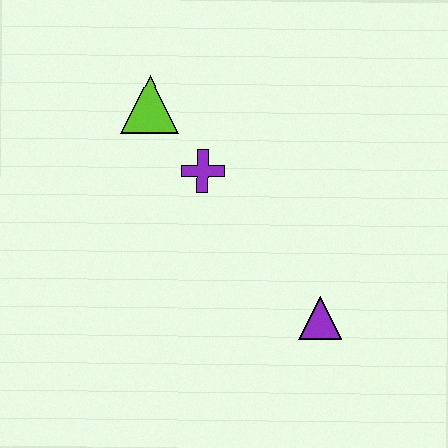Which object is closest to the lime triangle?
The purple cross is closest to the lime triangle.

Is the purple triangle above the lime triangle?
No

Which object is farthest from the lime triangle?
The purple triangle is farthest from the lime triangle.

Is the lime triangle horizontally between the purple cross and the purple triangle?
No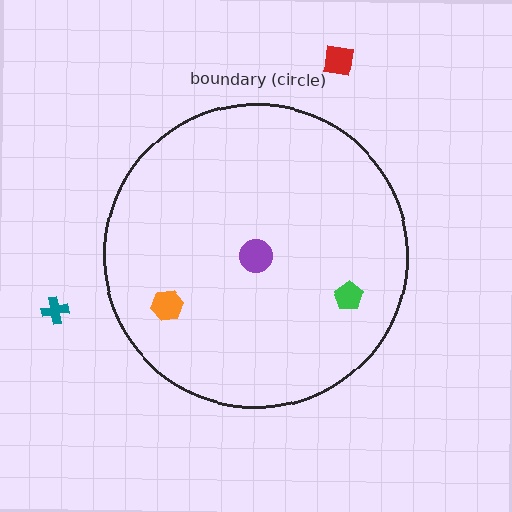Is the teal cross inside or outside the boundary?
Outside.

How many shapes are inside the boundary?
3 inside, 2 outside.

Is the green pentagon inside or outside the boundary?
Inside.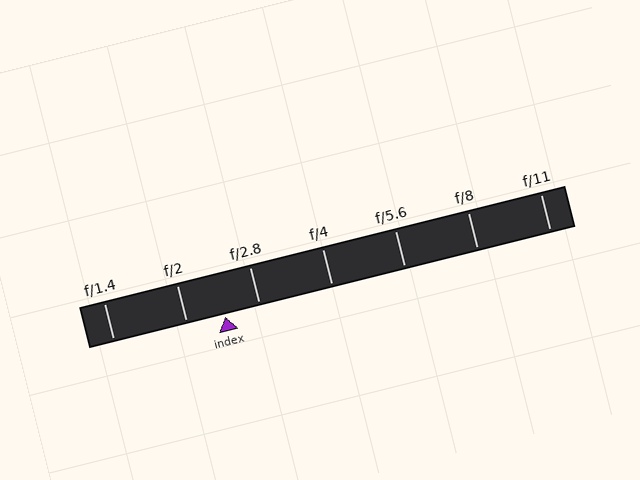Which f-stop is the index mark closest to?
The index mark is closest to f/2.8.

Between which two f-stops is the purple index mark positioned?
The index mark is between f/2 and f/2.8.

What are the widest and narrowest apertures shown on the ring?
The widest aperture shown is f/1.4 and the narrowest is f/11.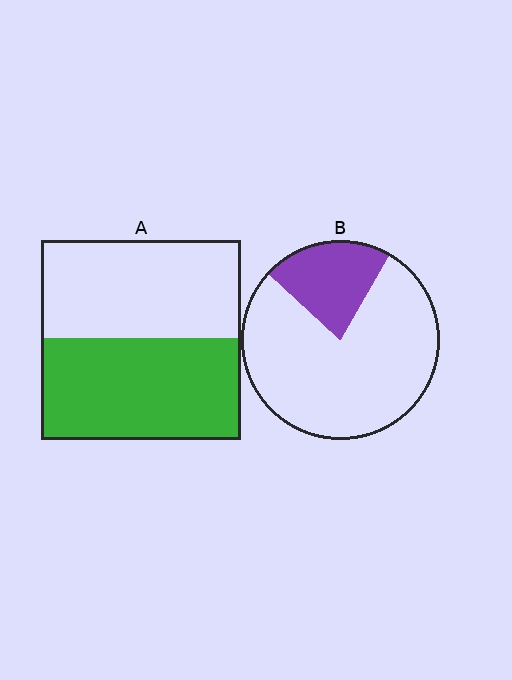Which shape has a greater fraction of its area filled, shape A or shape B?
Shape A.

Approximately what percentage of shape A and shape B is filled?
A is approximately 50% and B is approximately 20%.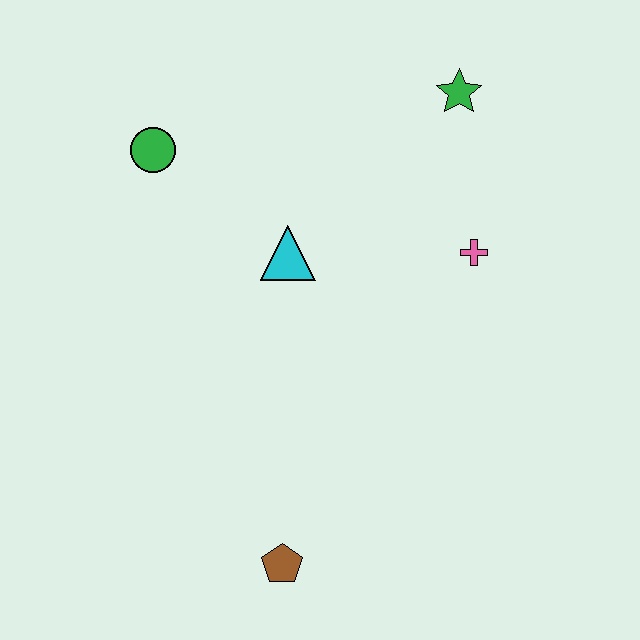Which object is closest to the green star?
The pink cross is closest to the green star.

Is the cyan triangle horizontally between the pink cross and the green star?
No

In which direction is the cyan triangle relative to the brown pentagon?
The cyan triangle is above the brown pentagon.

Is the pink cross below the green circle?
Yes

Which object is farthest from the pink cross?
The brown pentagon is farthest from the pink cross.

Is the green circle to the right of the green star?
No